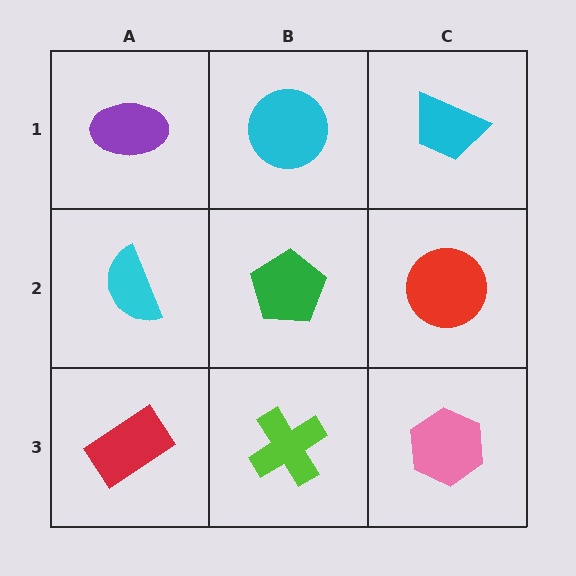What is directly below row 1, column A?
A cyan semicircle.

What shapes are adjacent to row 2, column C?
A cyan trapezoid (row 1, column C), a pink hexagon (row 3, column C), a green pentagon (row 2, column B).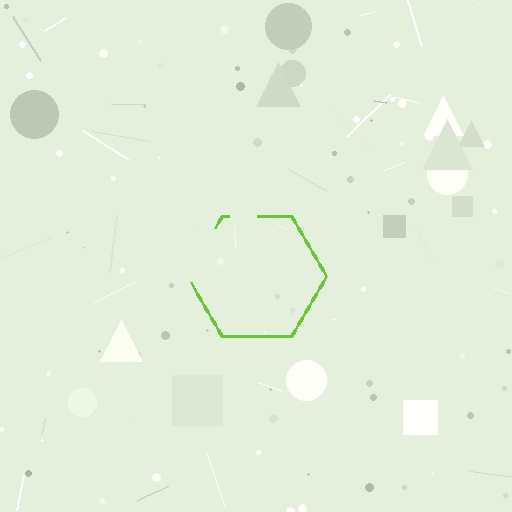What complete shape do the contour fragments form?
The contour fragments form a hexagon.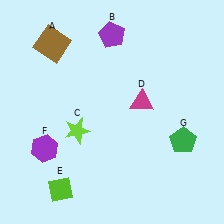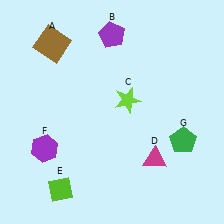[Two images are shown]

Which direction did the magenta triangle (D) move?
The magenta triangle (D) moved down.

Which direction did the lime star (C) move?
The lime star (C) moved right.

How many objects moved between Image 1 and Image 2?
2 objects moved between the two images.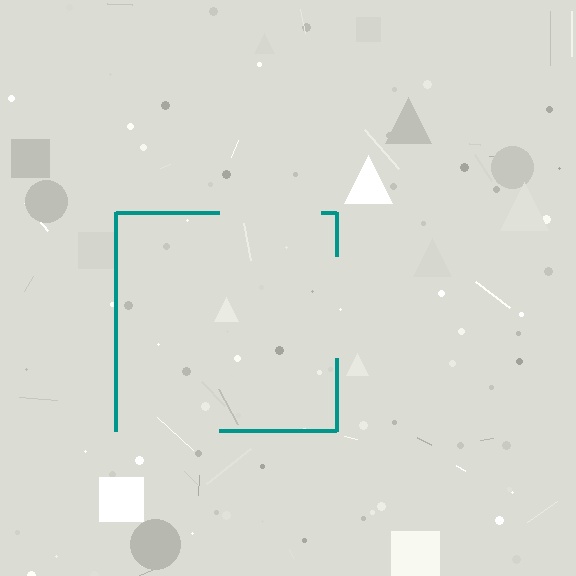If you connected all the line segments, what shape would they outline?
They would outline a square.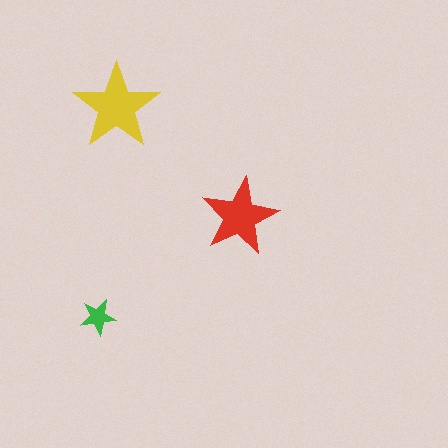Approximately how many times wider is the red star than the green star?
About 2 times wider.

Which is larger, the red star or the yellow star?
The yellow one.